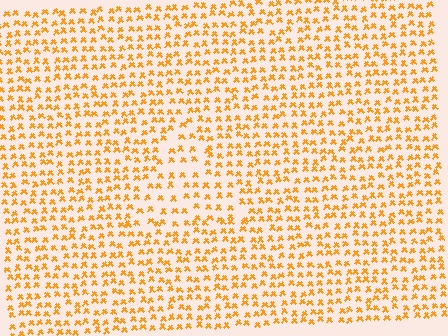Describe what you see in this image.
The image contains small orange elements arranged at two different densities. A triangle-shaped region is visible where the elements are less densely packed than the surrounding area.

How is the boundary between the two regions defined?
The boundary is defined by a change in element density (approximately 1.6x ratio). All elements are the same color, size, and shape.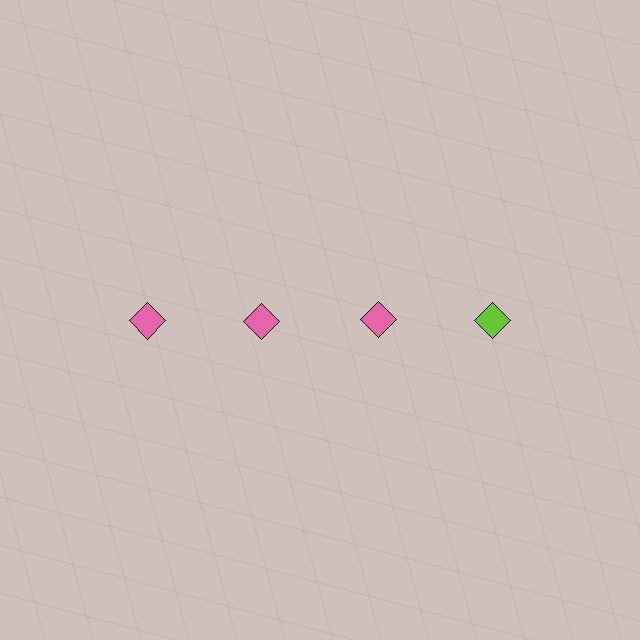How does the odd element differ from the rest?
It has a different color: lime instead of pink.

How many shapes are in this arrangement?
There are 4 shapes arranged in a grid pattern.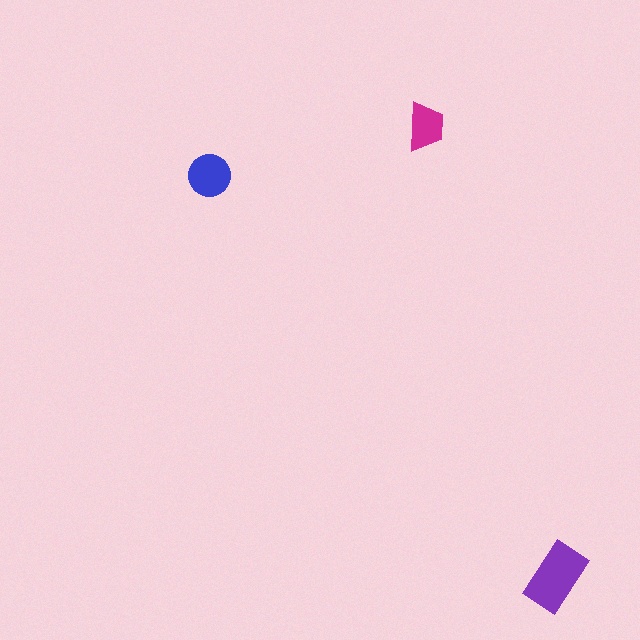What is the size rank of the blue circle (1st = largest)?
2nd.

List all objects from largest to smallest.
The purple rectangle, the blue circle, the magenta trapezoid.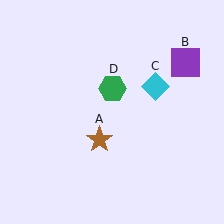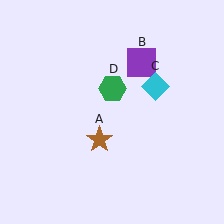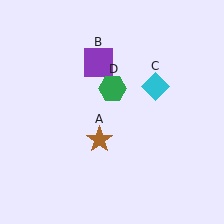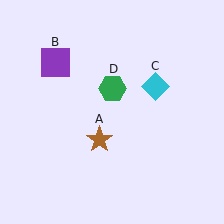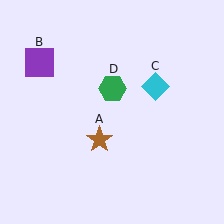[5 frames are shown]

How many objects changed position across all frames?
1 object changed position: purple square (object B).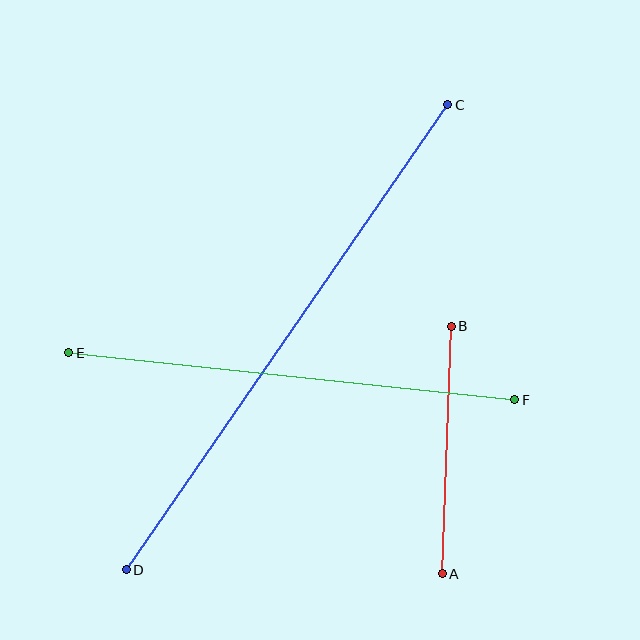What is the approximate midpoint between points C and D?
The midpoint is at approximately (287, 337) pixels.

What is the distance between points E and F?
The distance is approximately 449 pixels.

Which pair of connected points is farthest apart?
Points C and D are farthest apart.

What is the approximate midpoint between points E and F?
The midpoint is at approximately (292, 376) pixels.